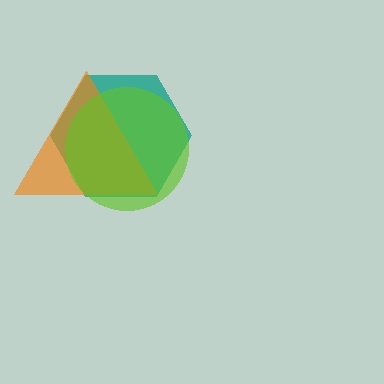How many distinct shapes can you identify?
There are 3 distinct shapes: a teal hexagon, an orange triangle, a lime circle.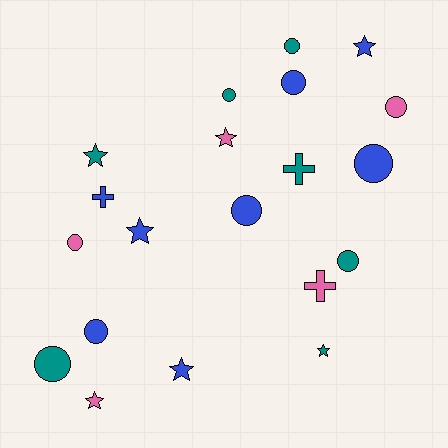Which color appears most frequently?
Blue, with 8 objects.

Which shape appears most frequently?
Circle, with 10 objects.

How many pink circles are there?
There are 2 pink circles.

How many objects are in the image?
There are 20 objects.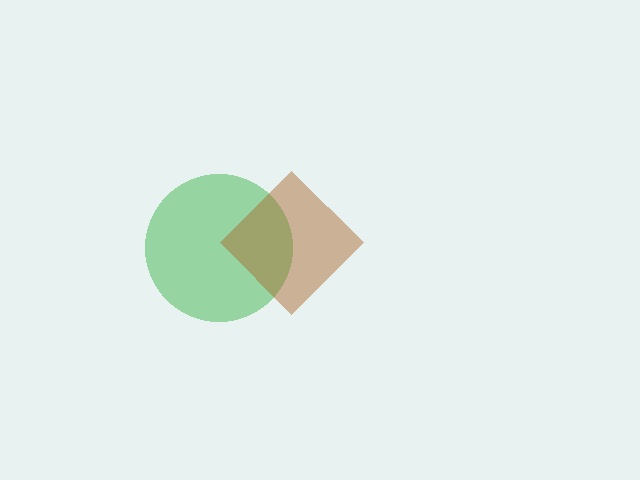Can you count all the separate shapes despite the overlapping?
Yes, there are 2 separate shapes.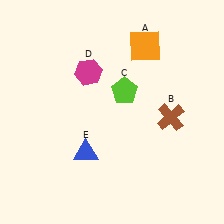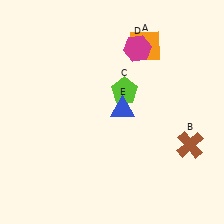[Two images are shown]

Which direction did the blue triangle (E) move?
The blue triangle (E) moved up.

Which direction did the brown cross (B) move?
The brown cross (B) moved down.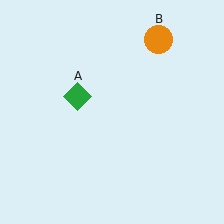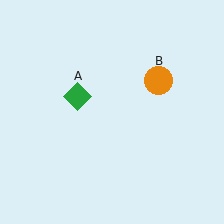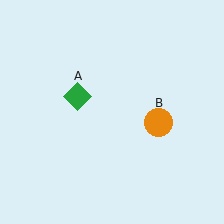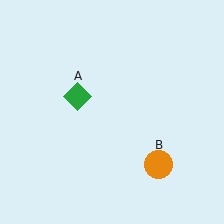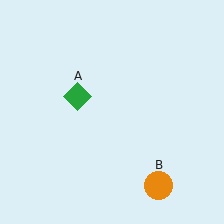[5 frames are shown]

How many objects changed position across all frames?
1 object changed position: orange circle (object B).